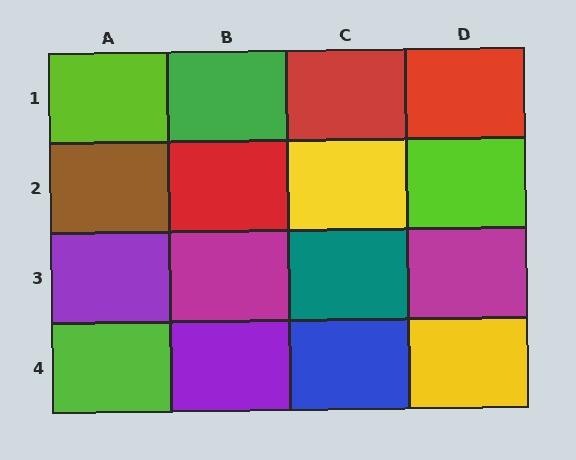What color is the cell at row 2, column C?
Yellow.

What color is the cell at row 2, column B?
Red.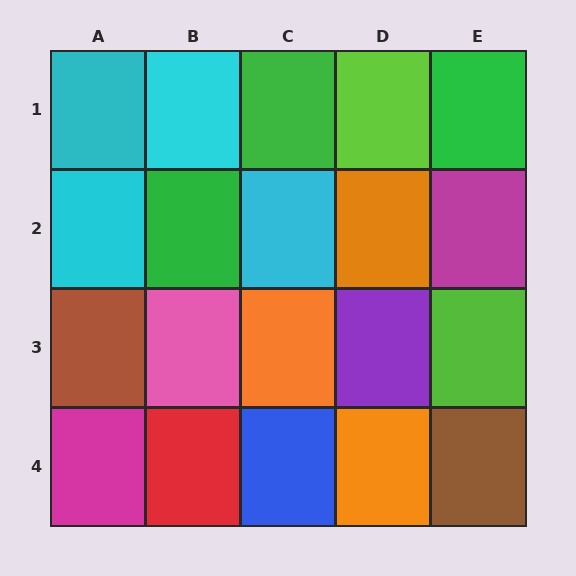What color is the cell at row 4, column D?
Orange.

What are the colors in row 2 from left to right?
Cyan, green, cyan, orange, magenta.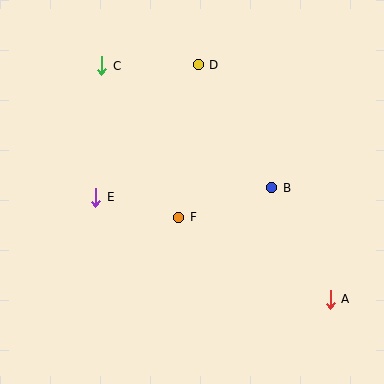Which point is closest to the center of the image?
Point F at (179, 217) is closest to the center.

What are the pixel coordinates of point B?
Point B is at (272, 188).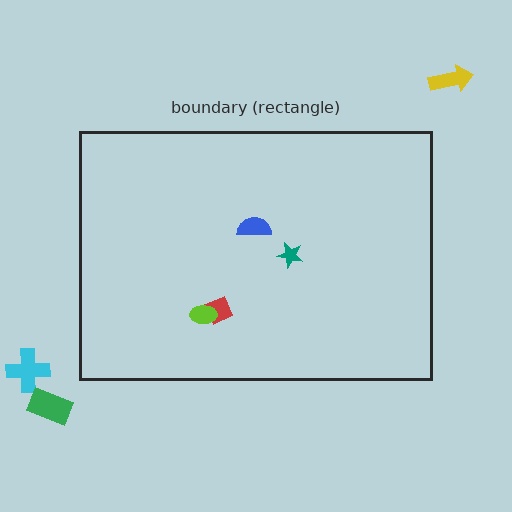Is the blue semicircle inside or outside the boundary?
Inside.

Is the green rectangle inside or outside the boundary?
Outside.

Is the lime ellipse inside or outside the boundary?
Inside.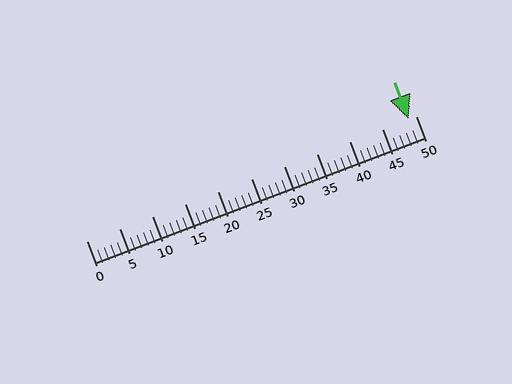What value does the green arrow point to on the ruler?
The green arrow points to approximately 49.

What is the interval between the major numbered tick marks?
The major tick marks are spaced 5 units apart.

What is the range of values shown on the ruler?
The ruler shows values from 0 to 50.